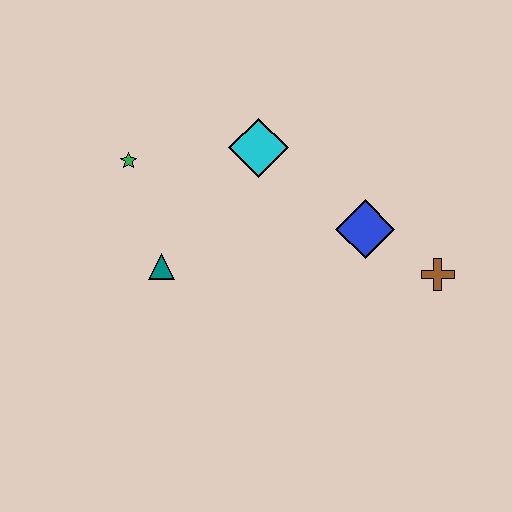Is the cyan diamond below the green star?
No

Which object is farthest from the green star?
The brown cross is farthest from the green star.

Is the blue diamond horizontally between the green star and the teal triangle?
No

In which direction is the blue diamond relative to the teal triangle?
The blue diamond is to the right of the teal triangle.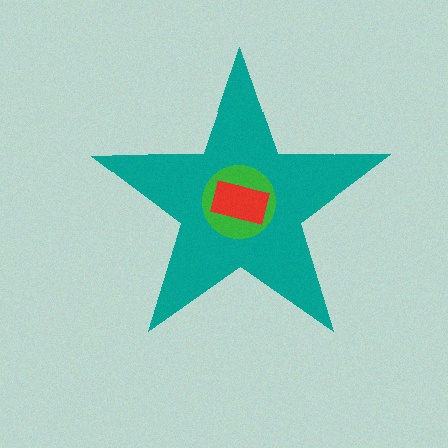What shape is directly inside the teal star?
The green circle.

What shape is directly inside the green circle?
The red rectangle.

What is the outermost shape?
The teal star.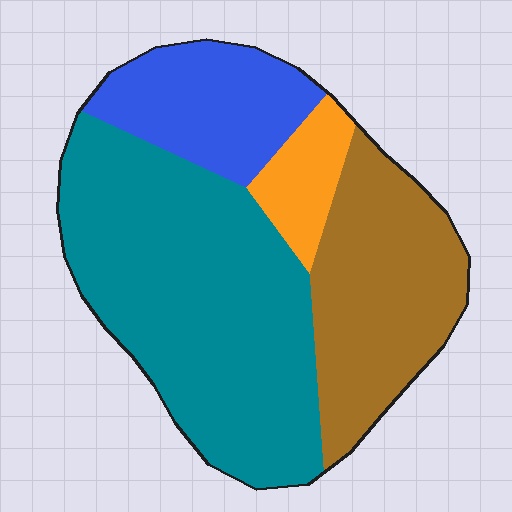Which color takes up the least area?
Orange, at roughly 5%.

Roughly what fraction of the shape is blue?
Blue takes up about one sixth (1/6) of the shape.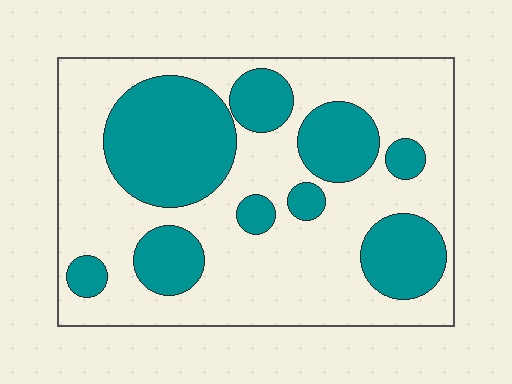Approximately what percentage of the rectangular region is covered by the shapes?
Approximately 35%.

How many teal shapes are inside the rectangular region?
9.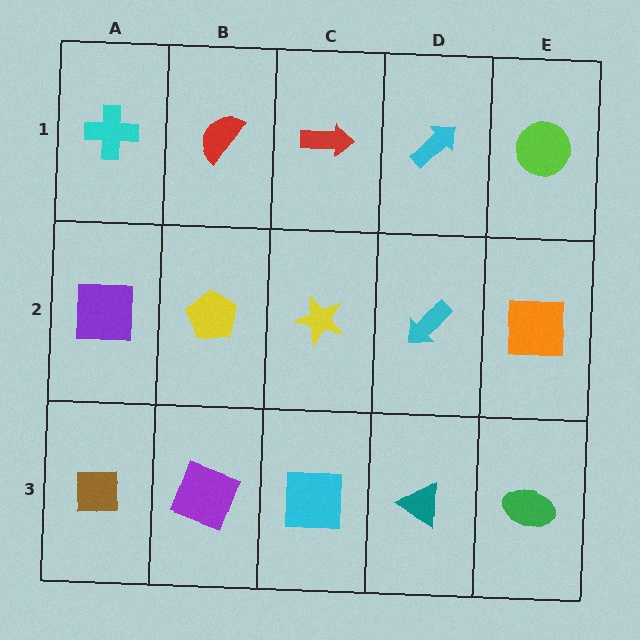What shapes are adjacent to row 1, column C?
A yellow star (row 2, column C), a red semicircle (row 1, column B), a cyan arrow (row 1, column D).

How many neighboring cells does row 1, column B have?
3.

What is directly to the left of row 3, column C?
A purple square.